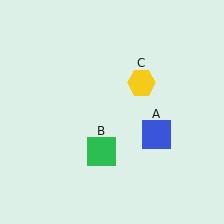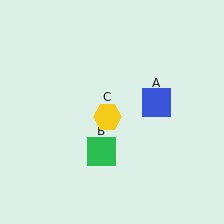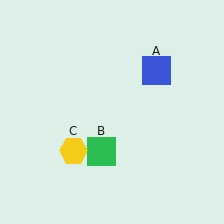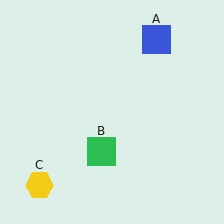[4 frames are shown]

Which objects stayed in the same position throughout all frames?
Green square (object B) remained stationary.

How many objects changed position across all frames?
2 objects changed position: blue square (object A), yellow hexagon (object C).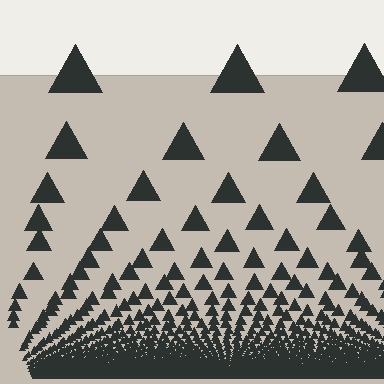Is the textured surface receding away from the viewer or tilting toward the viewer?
The surface appears to tilt toward the viewer. Texture elements get larger and sparser toward the top.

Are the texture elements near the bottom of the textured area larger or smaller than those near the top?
Smaller. The gradient is inverted — elements near the bottom are smaller and denser.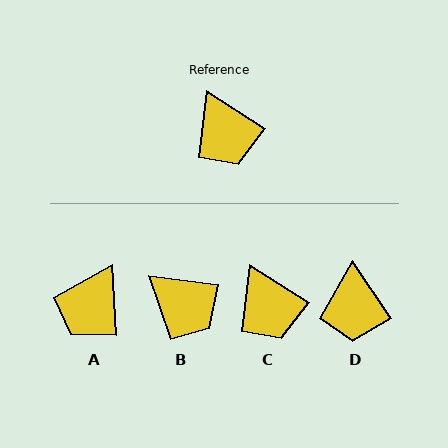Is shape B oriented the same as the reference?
No, it is off by about 25 degrees.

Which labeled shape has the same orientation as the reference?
C.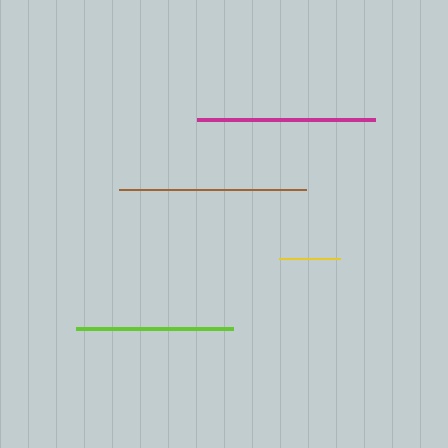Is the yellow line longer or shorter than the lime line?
The lime line is longer than the yellow line.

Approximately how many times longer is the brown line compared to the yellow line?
The brown line is approximately 3.1 times the length of the yellow line.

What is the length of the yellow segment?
The yellow segment is approximately 61 pixels long.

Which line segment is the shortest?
The yellow line is the shortest at approximately 61 pixels.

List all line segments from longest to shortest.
From longest to shortest: brown, magenta, lime, yellow.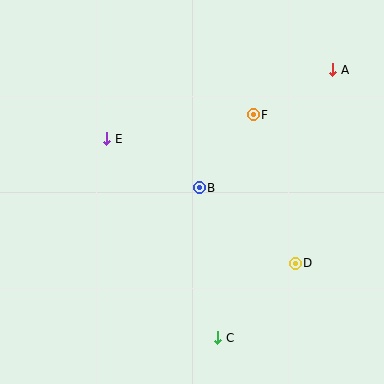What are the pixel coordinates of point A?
Point A is at (333, 70).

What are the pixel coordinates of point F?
Point F is at (253, 115).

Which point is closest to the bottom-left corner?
Point C is closest to the bottom-left corner.